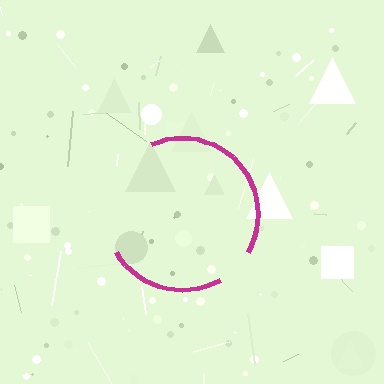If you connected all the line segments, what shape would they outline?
They would outline a circle.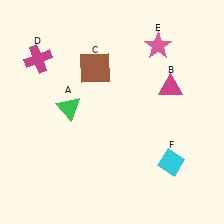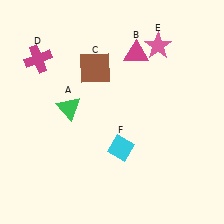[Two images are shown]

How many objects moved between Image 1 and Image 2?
2 objects moved between the two images.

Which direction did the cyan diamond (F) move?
The cyan diamond (F) moved left.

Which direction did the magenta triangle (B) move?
The magenta triangle (B) moved left.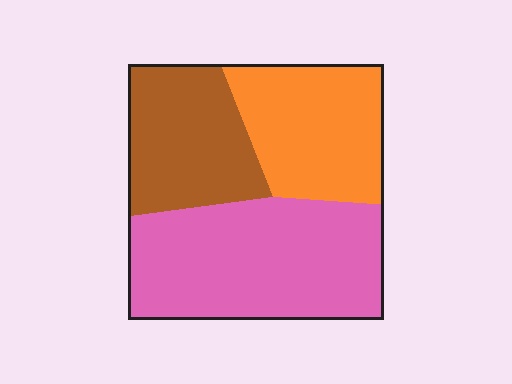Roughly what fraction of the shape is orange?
Orange covers 28% of the shape.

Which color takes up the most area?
Pink, at roughly 45%.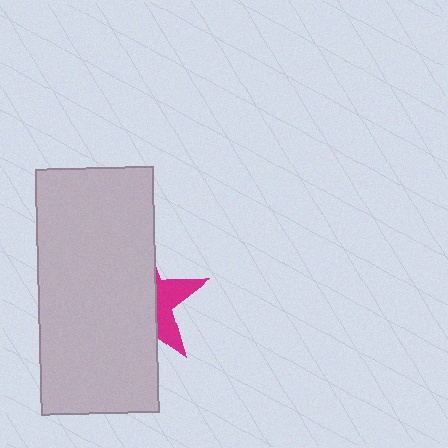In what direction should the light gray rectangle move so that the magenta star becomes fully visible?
The light gray rectangle should move left. That is the shortest direction to clear the overlap and leave the magenta star fully visible.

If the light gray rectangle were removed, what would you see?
You would see the complete magenta star.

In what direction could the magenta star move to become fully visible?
The magenta star could move right. That would shift it out from behind the light gray rectangle entirely.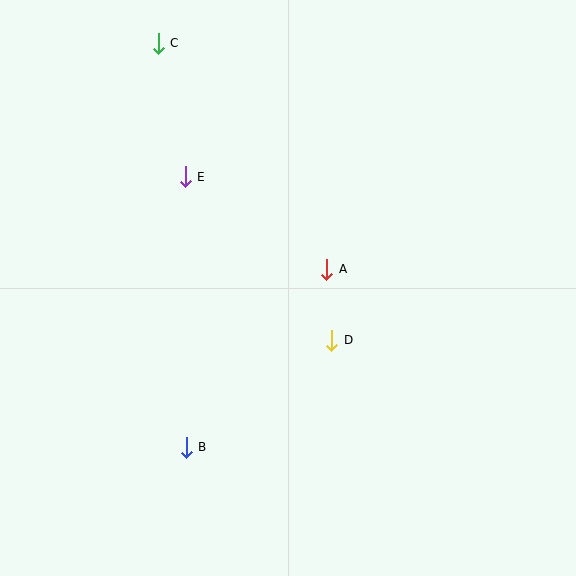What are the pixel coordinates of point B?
Point B is at (186, 447).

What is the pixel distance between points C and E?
The distance between C and E is 136 pixels.